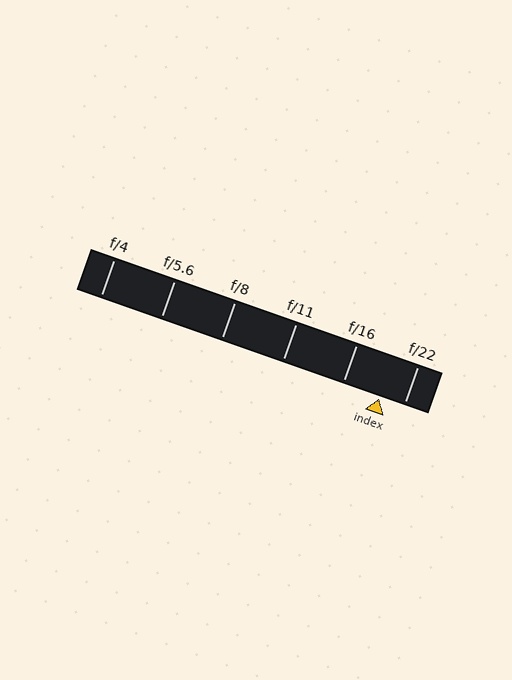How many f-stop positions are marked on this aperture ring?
There are 6 f-stop positions marked.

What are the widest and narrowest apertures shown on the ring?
The widest aperture shown is f/4 and the narrowest is f/22.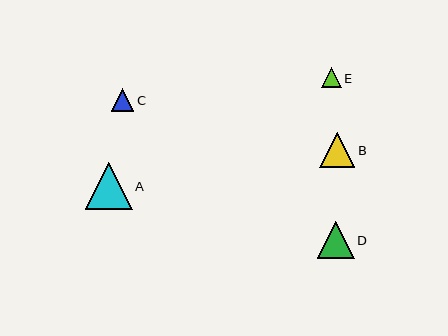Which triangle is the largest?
Triangle A is the largest with a size of approximately 47 pixels.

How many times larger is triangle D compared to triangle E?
Triangle D is approximately 1.8 times the size of triangle E.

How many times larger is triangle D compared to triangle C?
Triangle D is approximately 1.6 times the size of triangle C.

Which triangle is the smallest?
Triangle E is the smallest with a size of approximately 20 pixels.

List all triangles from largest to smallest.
From largest to smallest: A, D, B, C, E.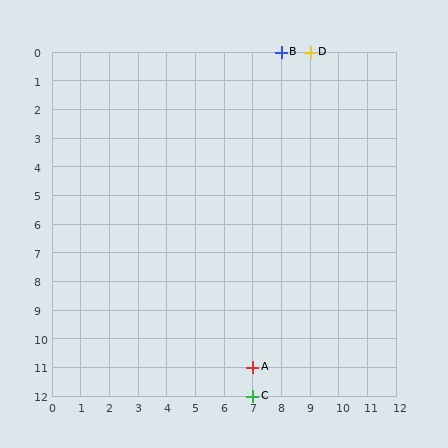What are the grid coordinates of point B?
Point B is at grid coordinates (8, 0).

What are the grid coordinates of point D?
Point D is at grid coordinates (9, 0).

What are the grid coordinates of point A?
Point A is at grid coordinates (7, 11).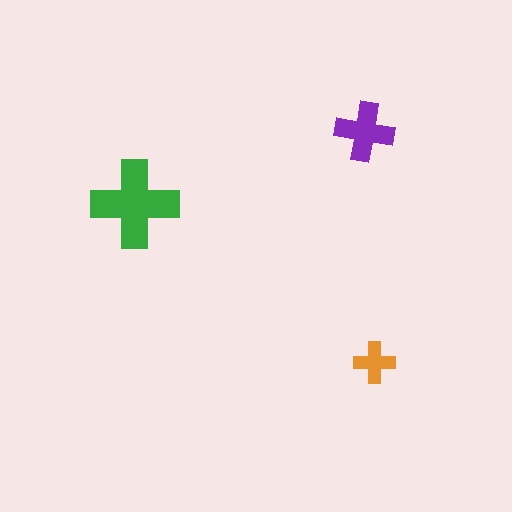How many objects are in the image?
There are 3 objects in the image.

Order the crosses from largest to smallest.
the green one, the purple one, the orange one.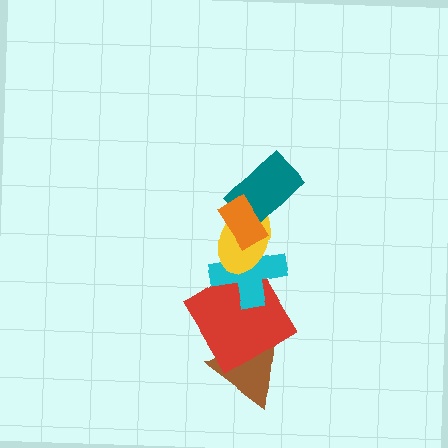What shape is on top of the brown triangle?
The red diamond is on top of the brown triangle.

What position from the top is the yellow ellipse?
The yellow ellipse is 3rd from the top.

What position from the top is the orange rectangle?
The orange rectangle is 1st from the top.